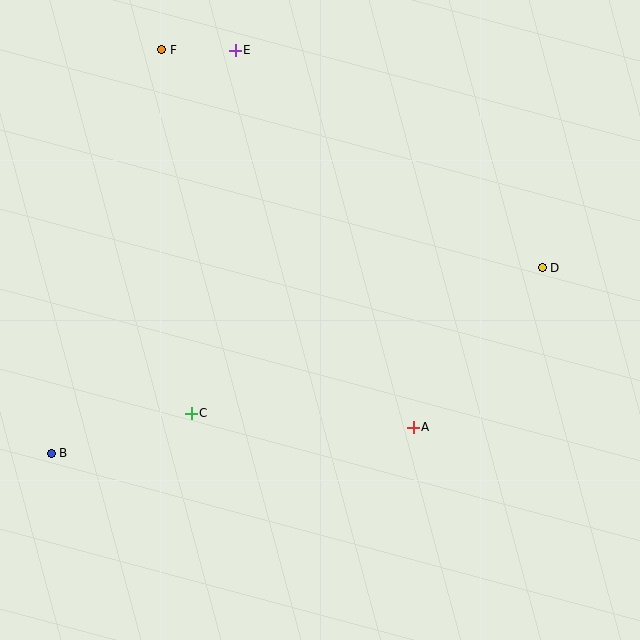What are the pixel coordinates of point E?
Point E is at (235, 50).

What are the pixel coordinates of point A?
Point A is at (413, 427).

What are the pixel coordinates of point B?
Point B is at (51, 453).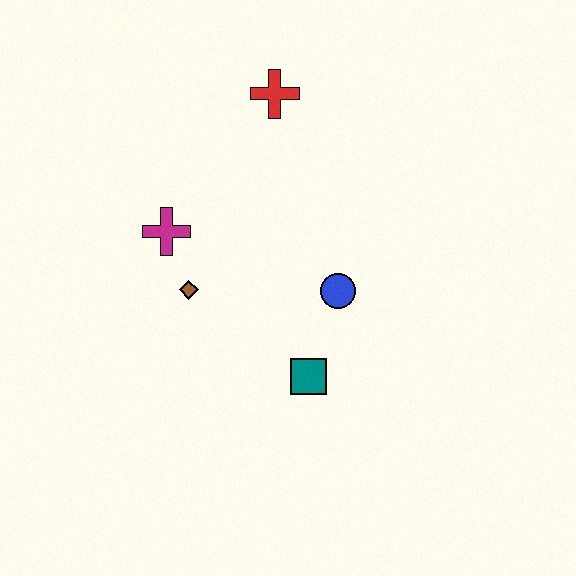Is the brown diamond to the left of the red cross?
Yes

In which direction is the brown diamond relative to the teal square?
The brown diamond is to the left of the teal square.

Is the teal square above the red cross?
No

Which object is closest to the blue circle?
The teal square is closest to the blue circle.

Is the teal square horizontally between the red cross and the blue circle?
Yes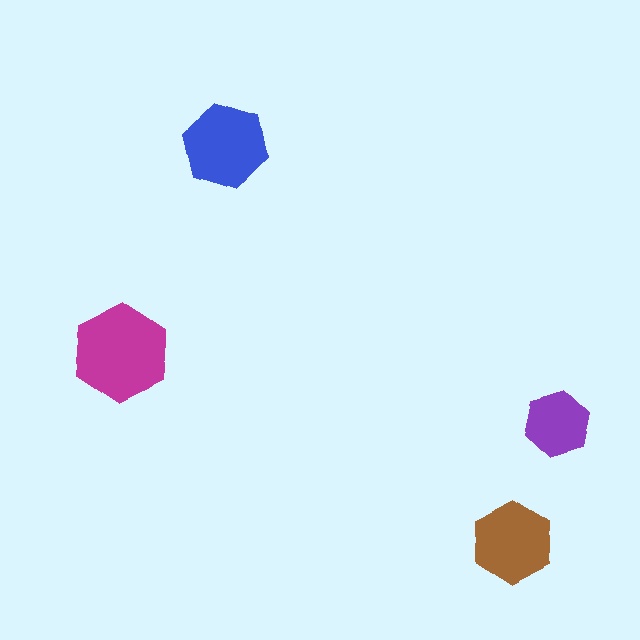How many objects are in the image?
There are 4 objects in the image.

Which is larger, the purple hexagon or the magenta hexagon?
The magenta one.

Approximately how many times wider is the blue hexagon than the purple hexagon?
About 1.5 times wider.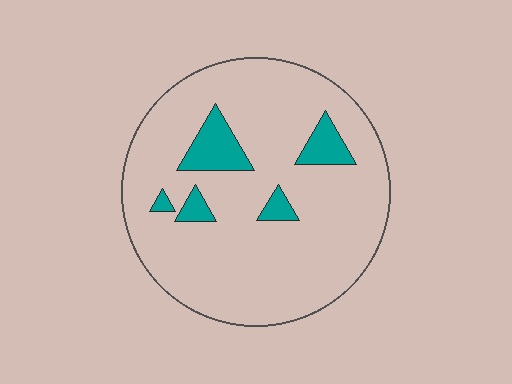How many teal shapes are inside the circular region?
5.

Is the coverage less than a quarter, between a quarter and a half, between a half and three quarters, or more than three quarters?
Less than a quarter.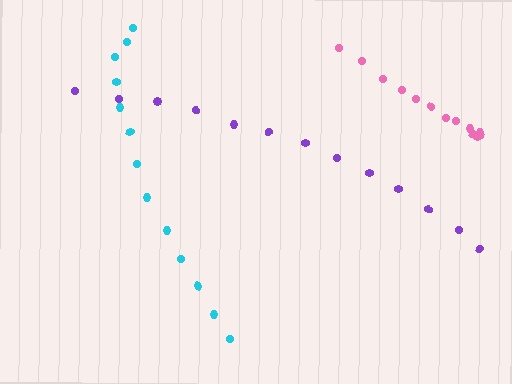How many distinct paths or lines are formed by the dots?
There are 3 distinct paths.